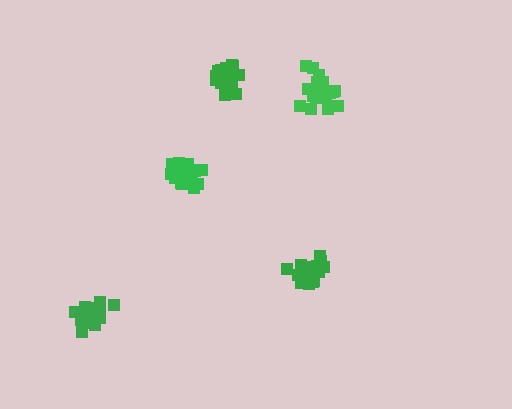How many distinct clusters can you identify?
There are 5 distinct clusters.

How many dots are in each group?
Group 1: 21 dots, Group 2: 18 dots, Group 3: 21 dots, Group 4: 20 dots, Group 5: 21 dots (101 total).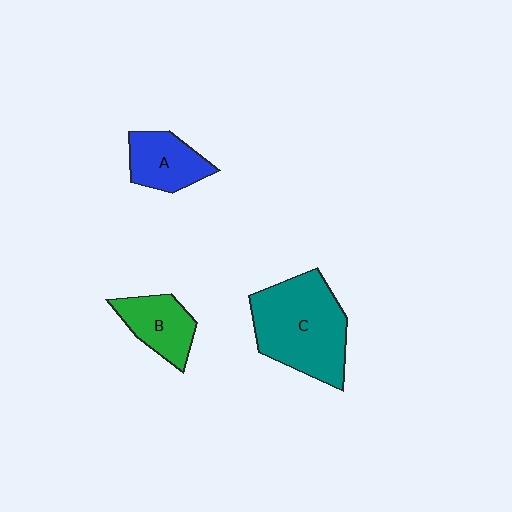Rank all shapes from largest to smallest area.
From largest to smallest: C (teal), A (blue), B (green).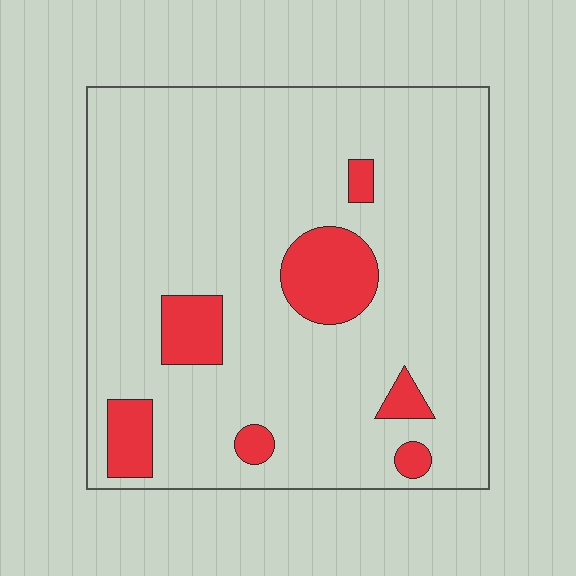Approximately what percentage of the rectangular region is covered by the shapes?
Approximately 15%.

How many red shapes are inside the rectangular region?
7.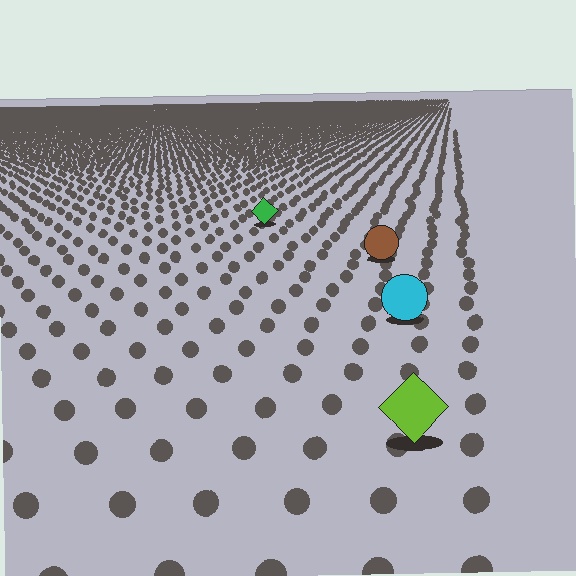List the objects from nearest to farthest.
From nearest to farthest: the lime diamond, the cyan circle, the brown circle, the green diamond.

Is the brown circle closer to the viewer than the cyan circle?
No. The cyan circle is closer — you can tell from the texture gradient: the ground texture is coarser near it.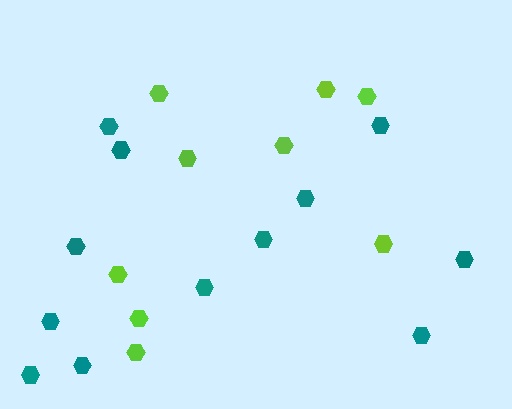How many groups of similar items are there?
There are 2 groups: one group of teal hexagons (12) and one group of lime hexagons (9).